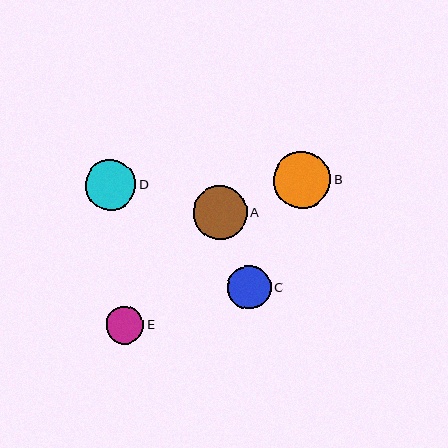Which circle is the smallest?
Circle E is the smallest with a size of approximately 38 pixels.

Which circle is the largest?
Circle B is the largest with a size of approximately 57 pixels.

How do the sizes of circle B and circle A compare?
Circle B and circle A are approximately the same size.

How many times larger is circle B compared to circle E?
Circle B is approximately 1.5 times the size of circle E.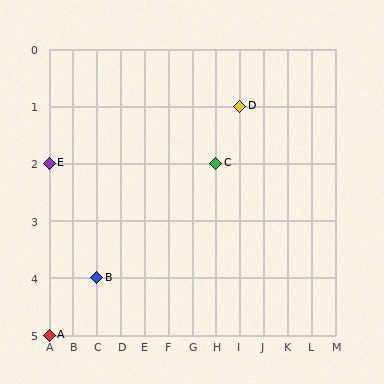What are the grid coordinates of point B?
Point B is at grid coordinates (C, 4).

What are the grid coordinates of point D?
Point D is at grid coordinates (I, 1).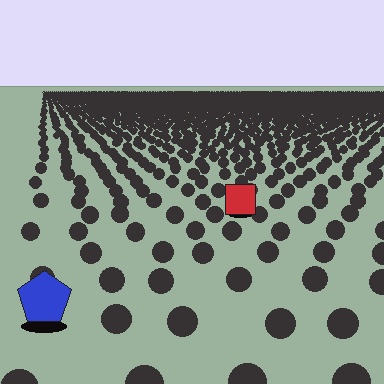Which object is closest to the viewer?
The blue pentagon is closest. The texture marks near it are larger and more spread out.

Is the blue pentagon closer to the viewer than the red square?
Yes. The blue pentagon is closer — you can tell from the texture gradient: the ground texture is coarser near it.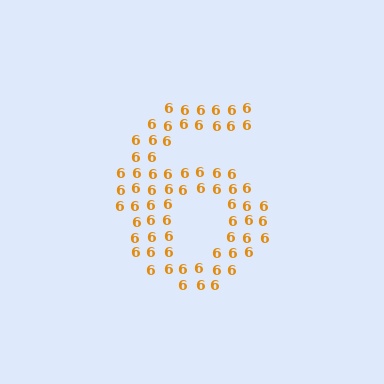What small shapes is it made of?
It is made of small digit 6's.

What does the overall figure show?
The overall figure shows the digit 6.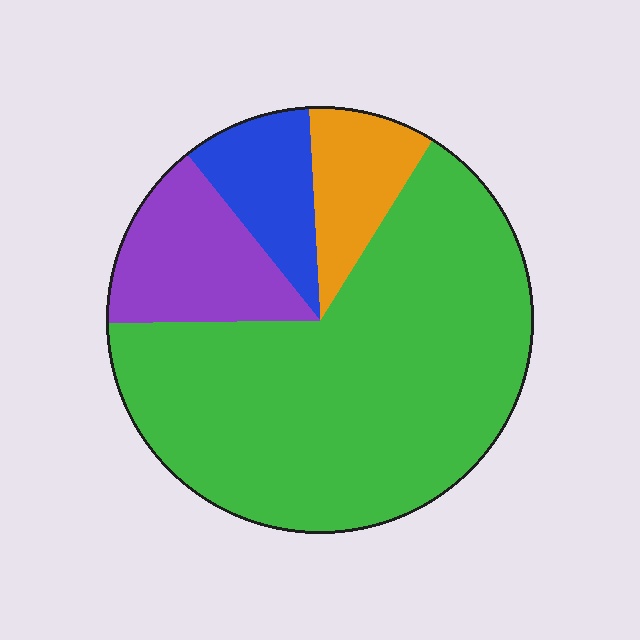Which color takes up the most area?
Green, at roughly 65%.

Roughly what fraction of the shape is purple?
Purple takes up about one eighth (1/8) of the shape.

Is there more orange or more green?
Green.